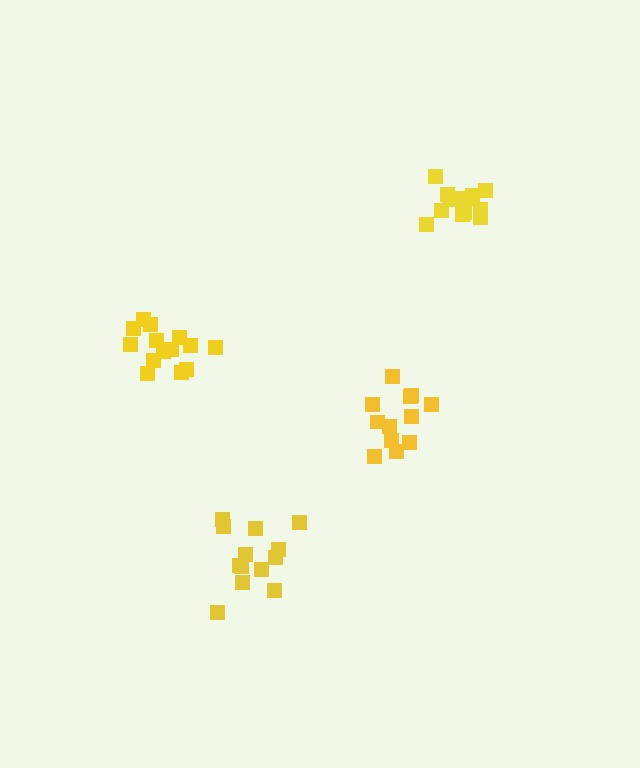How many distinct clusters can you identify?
There are 4 distinct clusters.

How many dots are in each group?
Group 1: 14 dots, Group 2: 12 dots, Group 3: 13 dots, Group 4: 13 dots (52 total).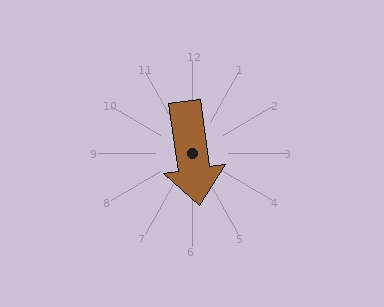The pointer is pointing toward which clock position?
Roughly 6 o'clock.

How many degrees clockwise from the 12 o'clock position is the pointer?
Approximately 172 degrees.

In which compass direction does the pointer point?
South.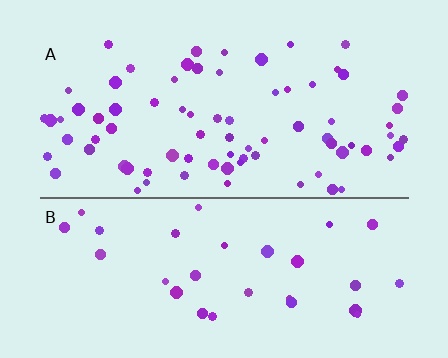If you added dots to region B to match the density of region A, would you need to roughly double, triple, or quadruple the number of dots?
Approximately double.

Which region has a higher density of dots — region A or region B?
A (the top).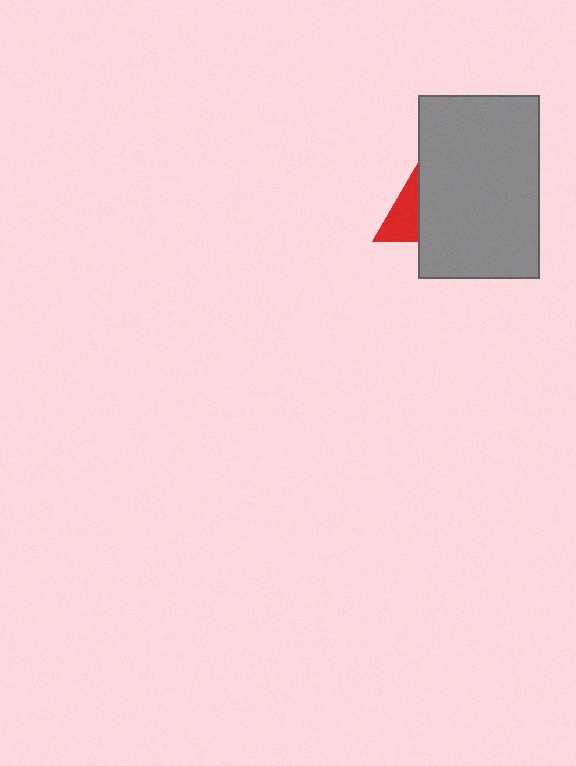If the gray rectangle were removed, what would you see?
You would see the complete red triangle.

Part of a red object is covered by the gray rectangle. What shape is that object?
It is a triangle.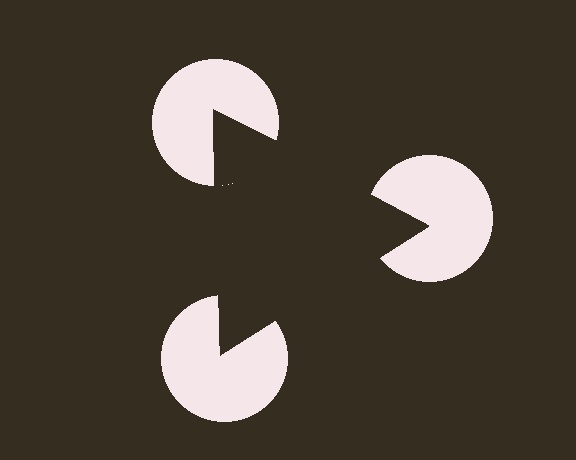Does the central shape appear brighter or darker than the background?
It typically appears slightly darker than the background, even though no actual brightness change is drawn.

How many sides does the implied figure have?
3 sides.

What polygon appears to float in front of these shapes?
An illusory triangle — its edges are inferred from the aligned wedge cuts in the pac-man discs, not physically drawn.